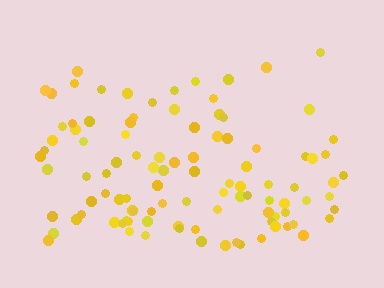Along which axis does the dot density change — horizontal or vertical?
Vertical.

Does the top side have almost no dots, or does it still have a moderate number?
Still a moderate number, just noticeably fewer than the bottom.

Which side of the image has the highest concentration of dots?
The bottom.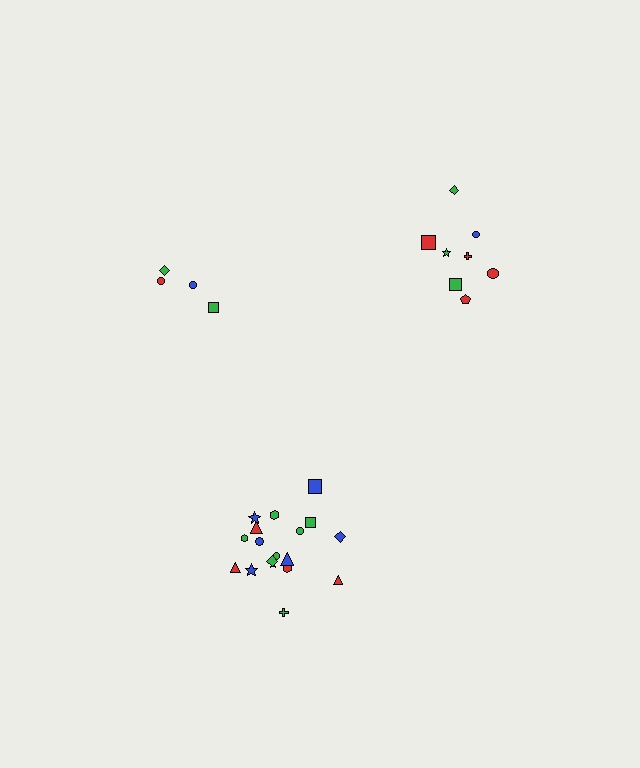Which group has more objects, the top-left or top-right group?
The top-right group.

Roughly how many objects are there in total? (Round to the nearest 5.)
Roughly 30 objects in total.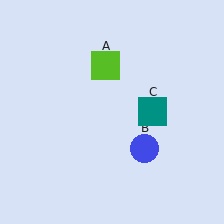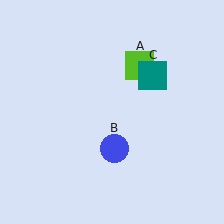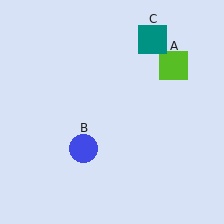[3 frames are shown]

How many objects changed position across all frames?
3 objects changed position: lime square (object A), blue circle (object B), teal square (object C).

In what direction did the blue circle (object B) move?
The blue circle (object B) moved left.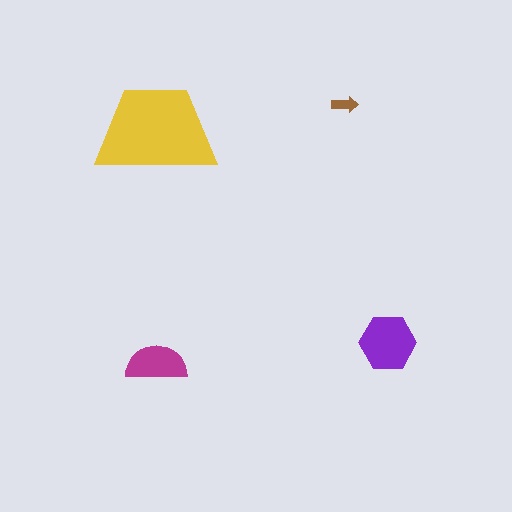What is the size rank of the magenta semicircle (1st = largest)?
3rd.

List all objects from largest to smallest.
The yellow trapezoid, the purple hexagon, the magenta semicircle, the brown arrow.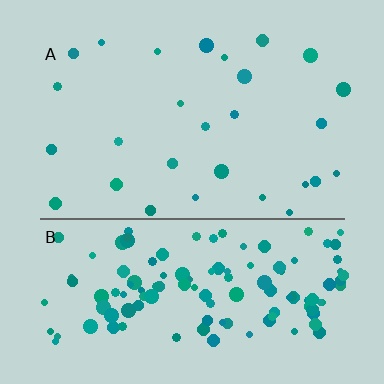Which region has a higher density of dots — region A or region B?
B (the bottom).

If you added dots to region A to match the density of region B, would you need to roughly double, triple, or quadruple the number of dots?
Approximately quadruple.